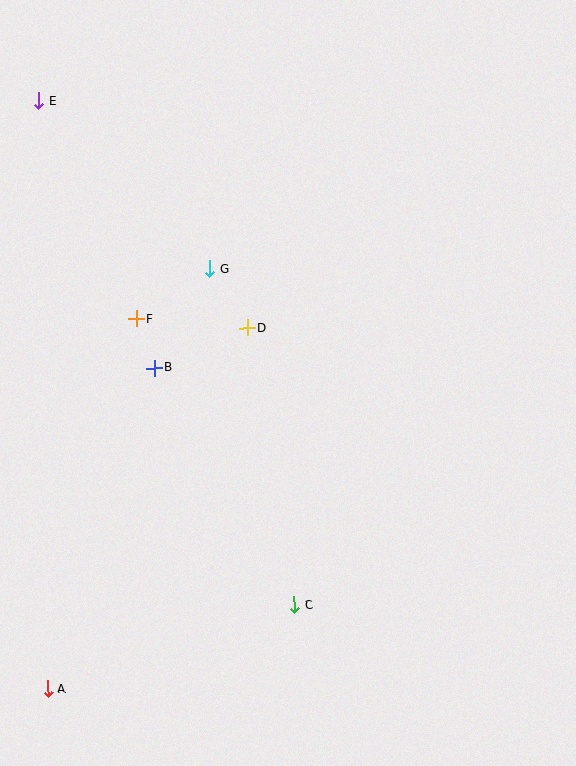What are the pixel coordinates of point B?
Point B is at (154, 368).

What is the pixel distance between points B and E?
The distance between B and E is 291 pixels.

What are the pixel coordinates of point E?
Point E is at (38, 101).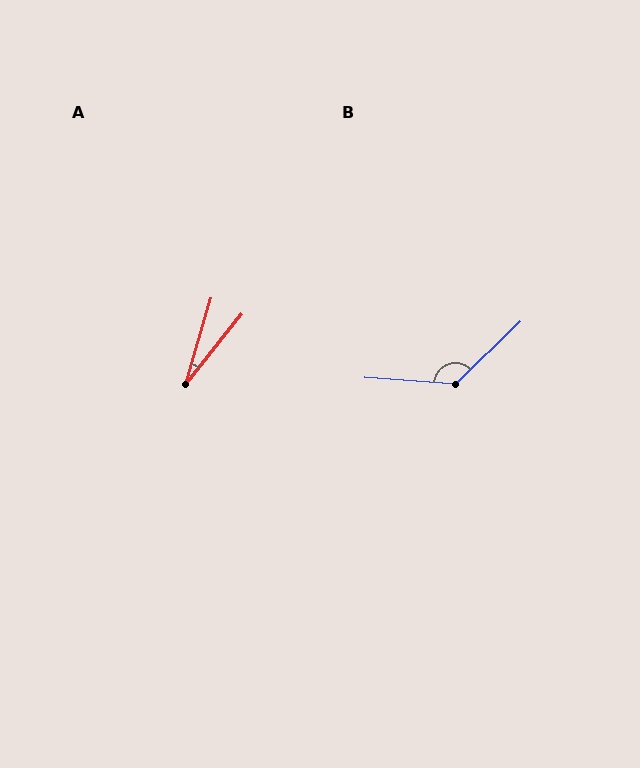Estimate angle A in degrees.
Approximately 23 degrees.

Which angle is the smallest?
A, at approximately 23 degrees.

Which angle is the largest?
B, at approximately 131 degrees.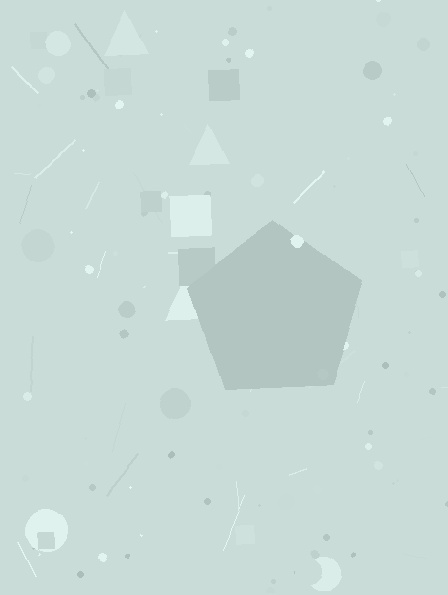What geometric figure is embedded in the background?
A pentagon is embedded in the background.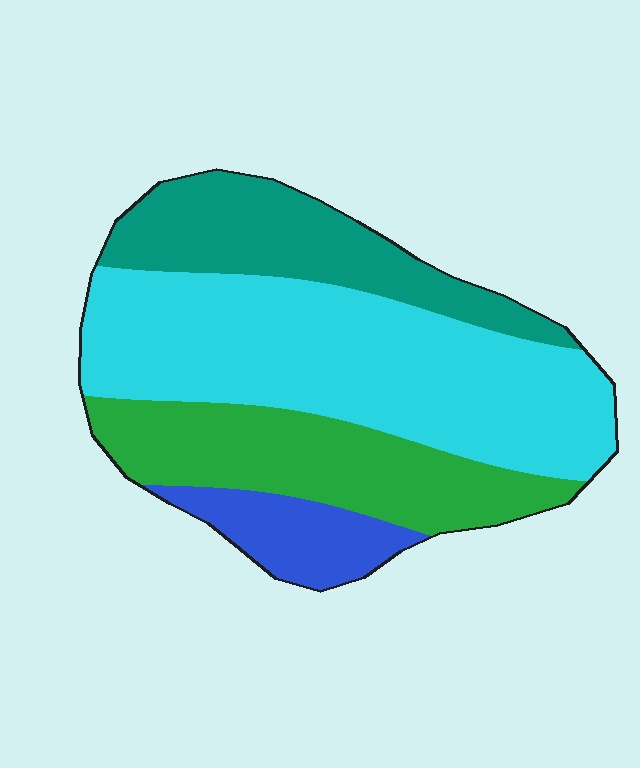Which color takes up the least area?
Blue, at roughly 10%.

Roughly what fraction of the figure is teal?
Teal covers around 20% of the figure.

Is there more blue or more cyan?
Cyan.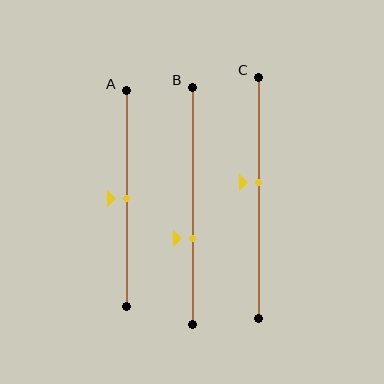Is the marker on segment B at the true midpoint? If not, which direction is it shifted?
No, the marker on segment B is shifted downward by about 14% of the segment length.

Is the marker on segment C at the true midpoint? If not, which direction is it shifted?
No, the marker on segment C is shifted upward by about 6% of the segment length.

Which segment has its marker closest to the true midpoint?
Segment A has its marker closest to the true midpoint.